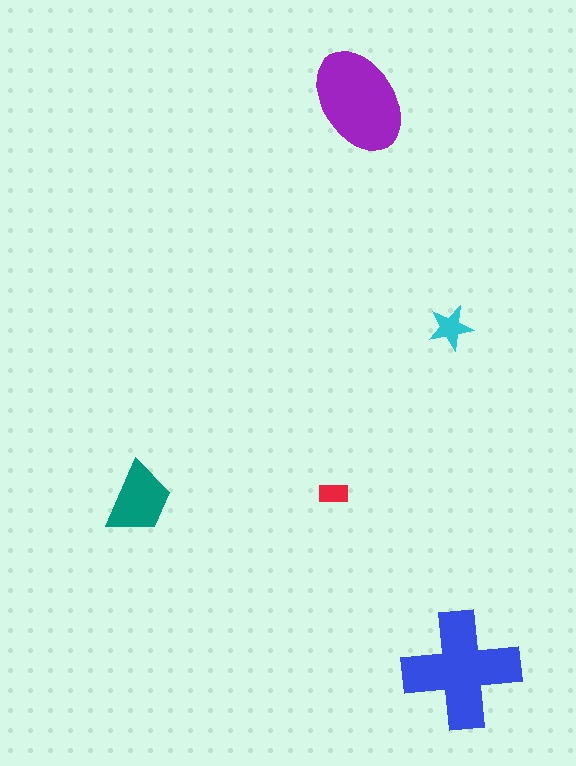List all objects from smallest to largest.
The red rectangle, the cyan star, the teal trapezoid, the purple ellipse, the blue cross.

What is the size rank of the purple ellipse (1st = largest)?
2nd.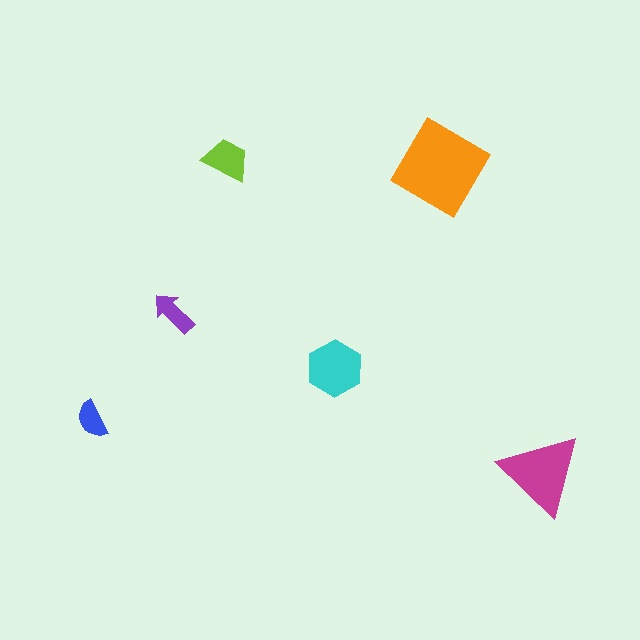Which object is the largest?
The orange diamond.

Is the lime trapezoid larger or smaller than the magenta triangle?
Smaller.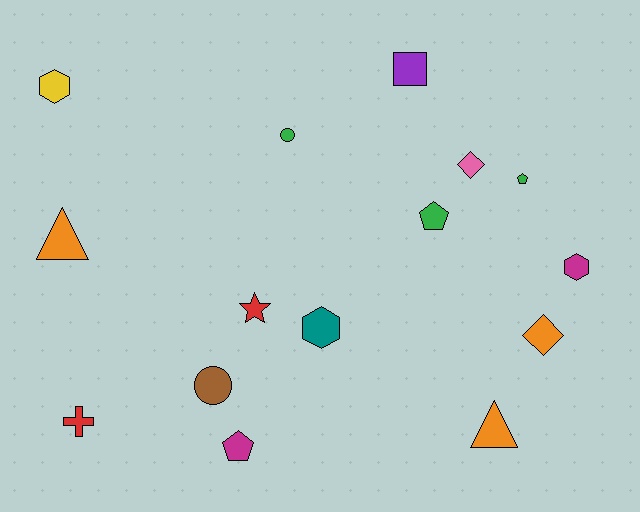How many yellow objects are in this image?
There is 1 yellow object.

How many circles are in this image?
There are 2 circles.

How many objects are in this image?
There are 15 objects.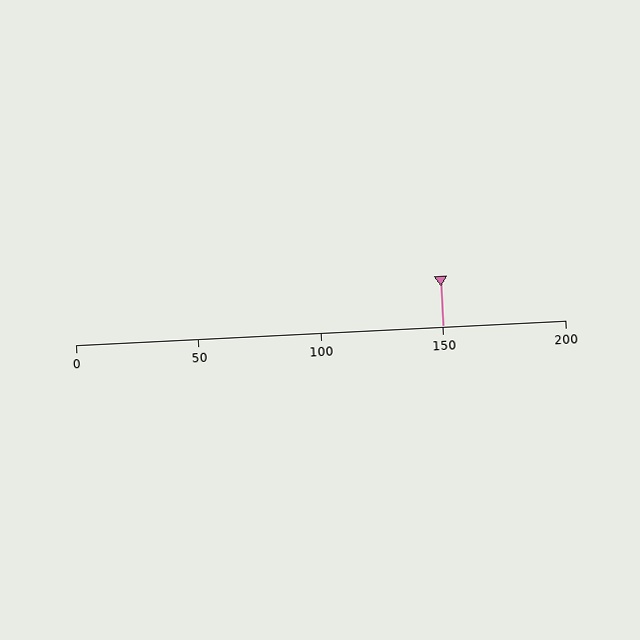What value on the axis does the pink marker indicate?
The marker indicates approximately 150.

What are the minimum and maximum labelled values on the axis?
The axis runs from 0 to 200.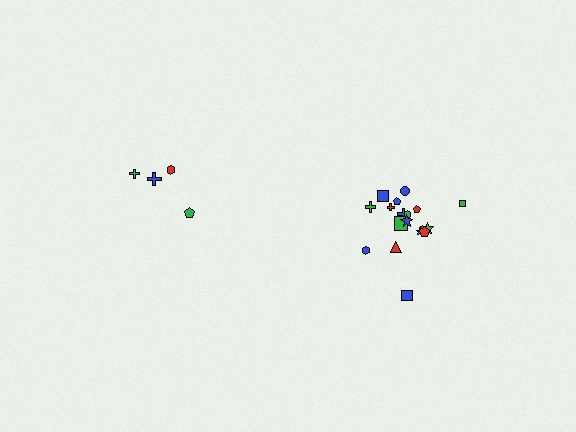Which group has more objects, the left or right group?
The right group.